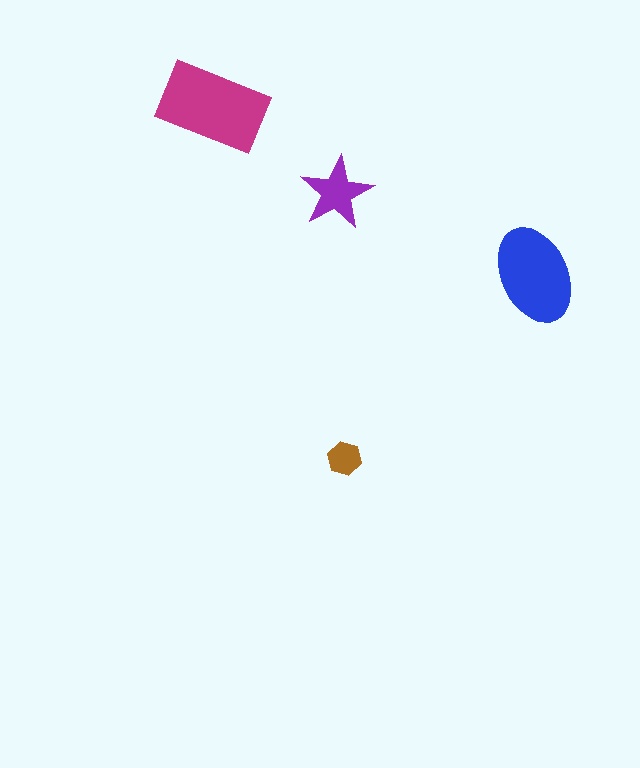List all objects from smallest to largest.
The brown hexagon, the purple star, the blue ellipse, the magenta rectangle.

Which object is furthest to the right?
The blue ellipse is rightmost.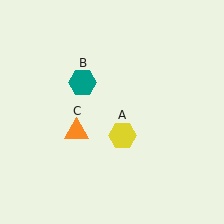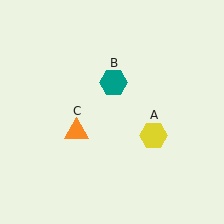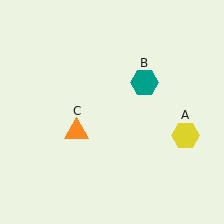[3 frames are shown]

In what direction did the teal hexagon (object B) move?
The teal hexagon (object B) moved right.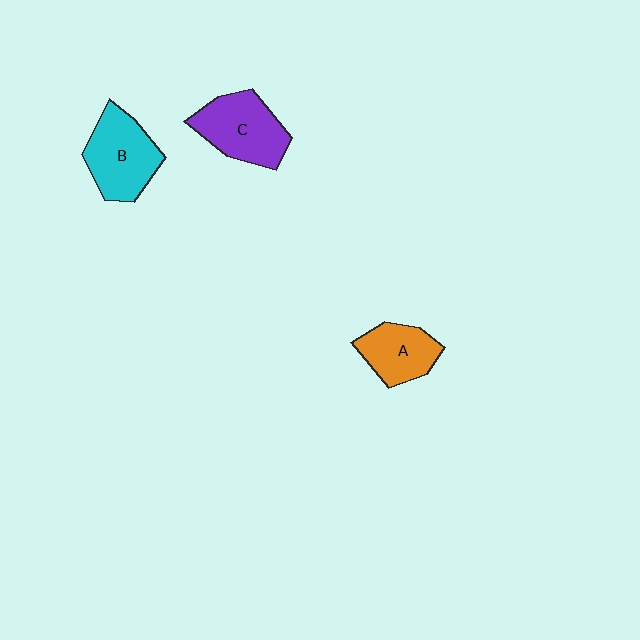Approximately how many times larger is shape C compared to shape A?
Approximately 1.3 times.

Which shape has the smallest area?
Shape A (orange).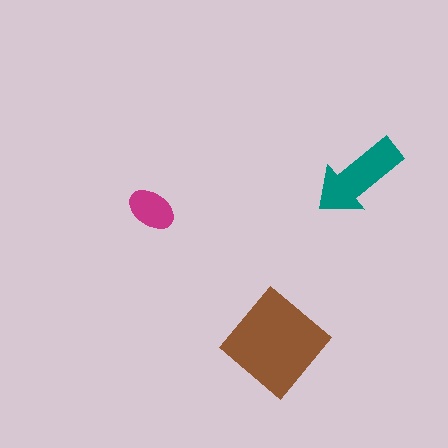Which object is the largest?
The brown diamond.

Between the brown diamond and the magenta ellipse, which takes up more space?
The brown diamond.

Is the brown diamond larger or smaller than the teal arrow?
Larger.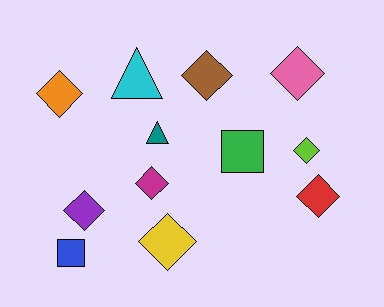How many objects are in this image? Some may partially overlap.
There are 12 objects.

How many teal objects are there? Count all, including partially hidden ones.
There is 1 teal object.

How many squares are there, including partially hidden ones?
There are 2 squares.